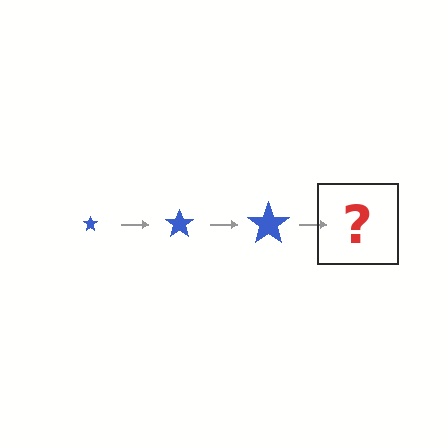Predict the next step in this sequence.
The next step is a blue star, larger than the previous one.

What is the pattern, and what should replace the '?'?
The pattern is that the star gets progressively larger each step. The '?' should be a blue star, larger than the previous one.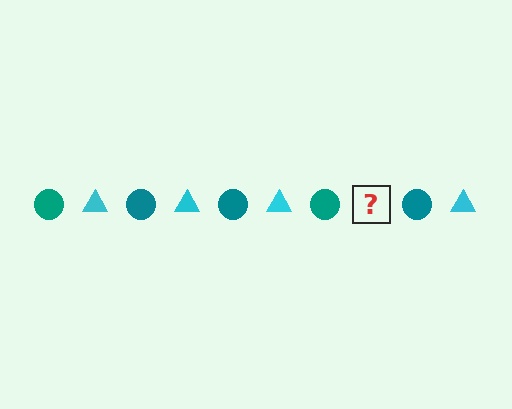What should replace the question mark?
The question mark should be replaced with a cyan triangle.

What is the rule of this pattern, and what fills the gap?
The rule is that the pattern alternates between teal circle and cyan triangle. The gap should be filled with a cyan triangle.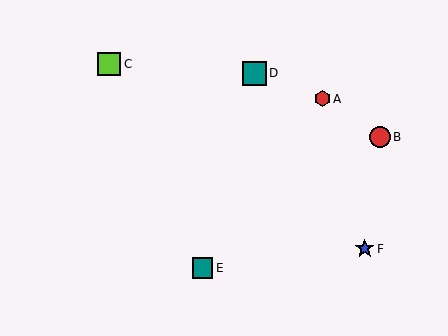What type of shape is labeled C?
Shape C is a lime square.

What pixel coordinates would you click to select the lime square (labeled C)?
Click at (109, 64) to select the lime square C.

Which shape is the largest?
The teal square (labeled D) is the largest.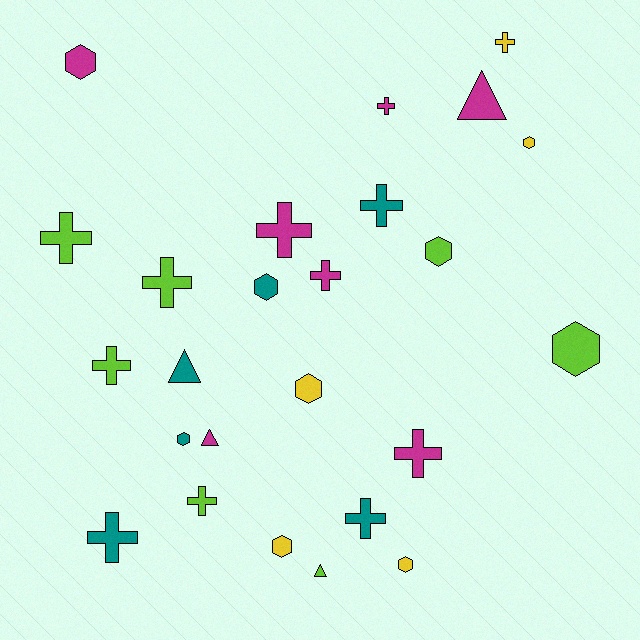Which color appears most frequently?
Lime, with 7 objects.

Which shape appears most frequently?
Cross, with 12 objects.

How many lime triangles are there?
There is 1 lime triangle.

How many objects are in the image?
There are 25 objects.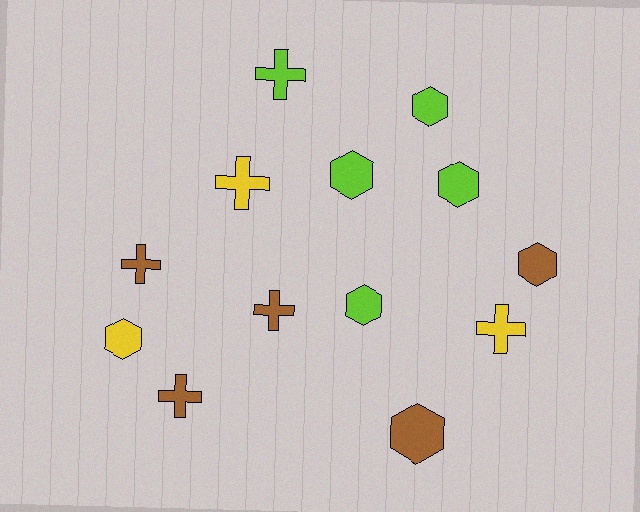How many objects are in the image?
There are 13 objects.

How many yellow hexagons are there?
There is 1 yellow hexagon.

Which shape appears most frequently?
Hexagon, with 7 objects.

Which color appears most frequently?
Lime, with 5 objects.